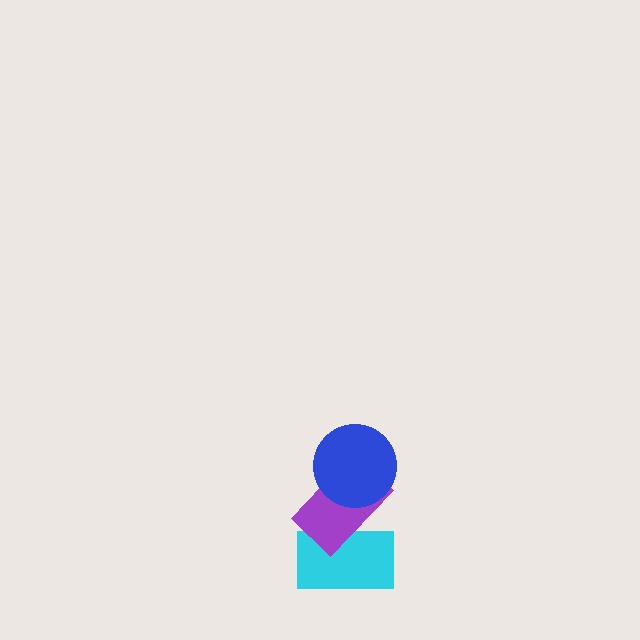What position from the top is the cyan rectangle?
The cyan rectangle is 3rd from the top.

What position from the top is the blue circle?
The blue circle is 1st from the top.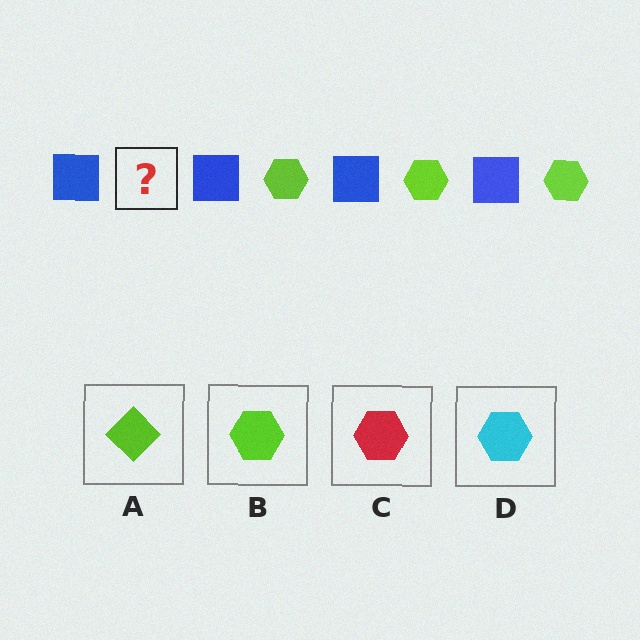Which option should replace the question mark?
Option B.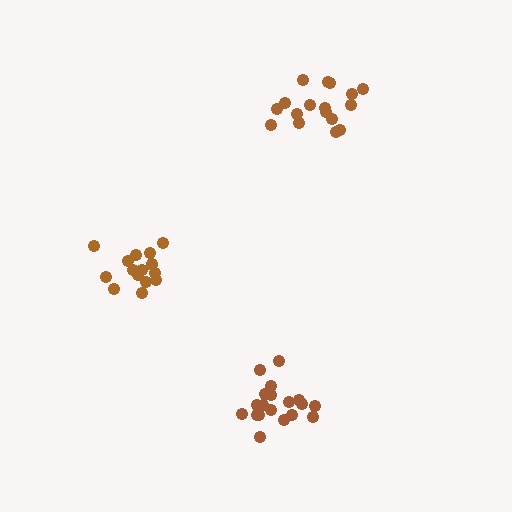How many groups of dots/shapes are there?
There are 3 groups.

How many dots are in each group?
Group 1: 17 dots, Group 2: 16 dots, Group 3: 19 dots (52 total).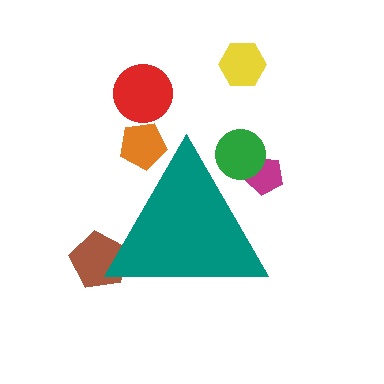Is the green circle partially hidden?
Yes, the green circle is partially hidden behind the teal triangle.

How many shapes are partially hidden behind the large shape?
4 shapes are partially hidden.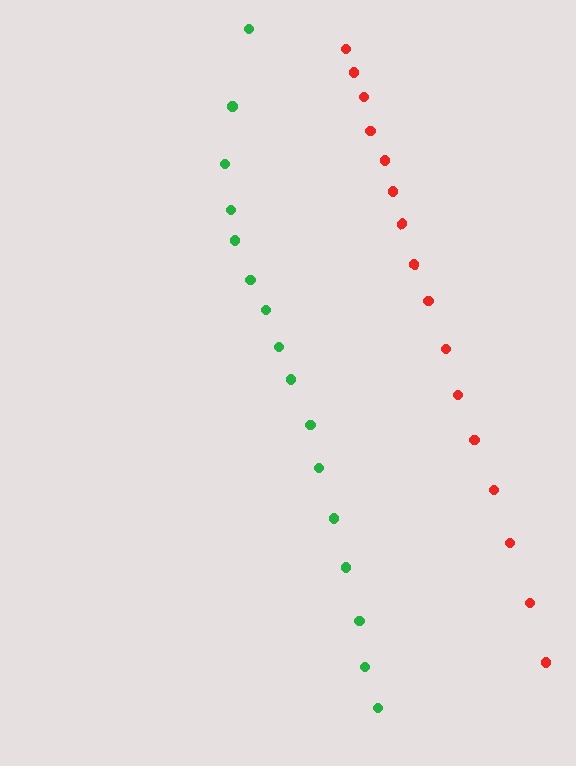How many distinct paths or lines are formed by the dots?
There are 2 distinct paths.